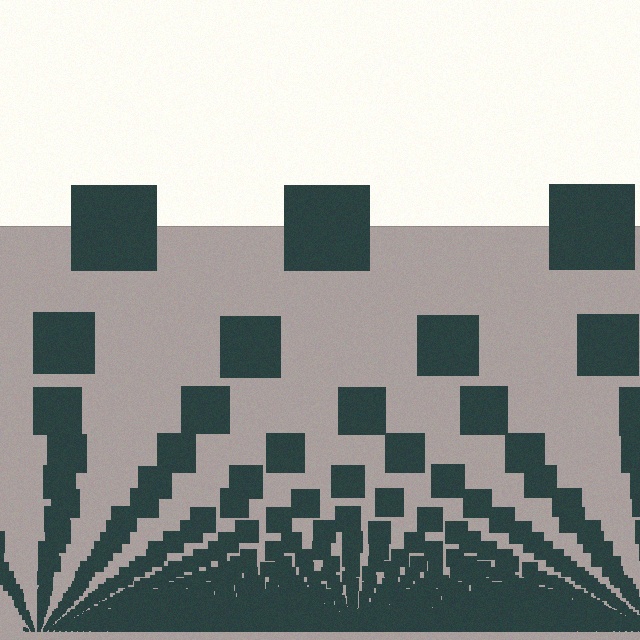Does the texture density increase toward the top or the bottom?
Density increases toward the bottom.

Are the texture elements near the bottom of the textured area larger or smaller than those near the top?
Smaller. The gradient is inverted — elements near the bottom are smaller and denser.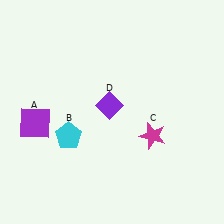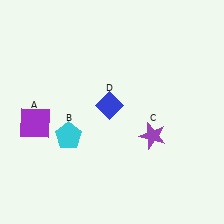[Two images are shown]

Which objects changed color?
C changed from magenta to purple. D changed from purple to blue.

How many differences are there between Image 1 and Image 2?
There are 2 differences between the two images.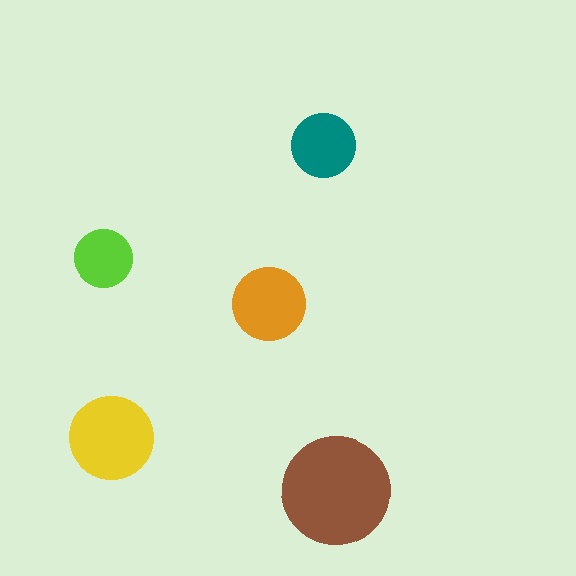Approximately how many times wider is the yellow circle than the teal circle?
About 1.5 times wider.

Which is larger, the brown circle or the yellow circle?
The brown one.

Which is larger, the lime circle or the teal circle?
The teal one.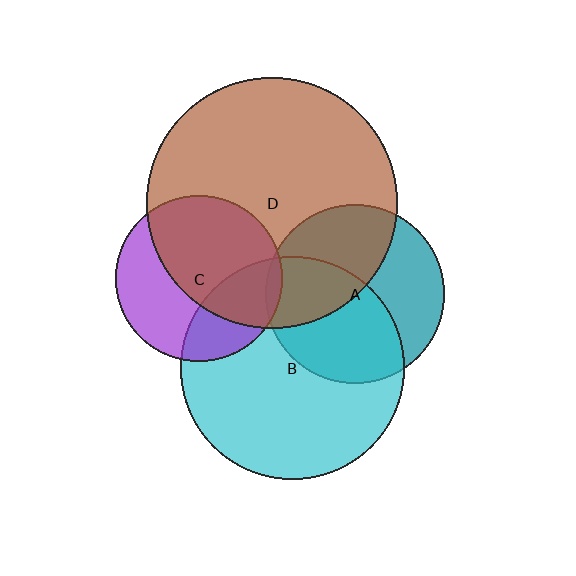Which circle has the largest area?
Circle D (brown).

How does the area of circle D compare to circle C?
Approximately 2.3 times.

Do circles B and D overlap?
Yes.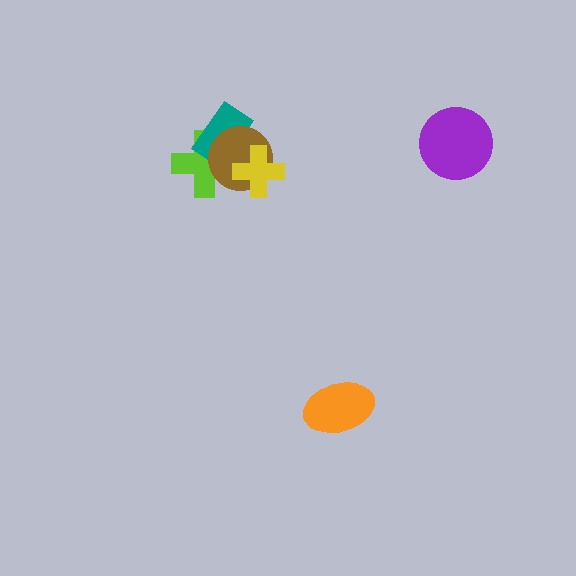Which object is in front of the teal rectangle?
The brown circle is in front of the teal rectangle.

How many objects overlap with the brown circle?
3 objects overlap with the brown circle.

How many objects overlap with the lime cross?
2 objects overlap with the lime cross.